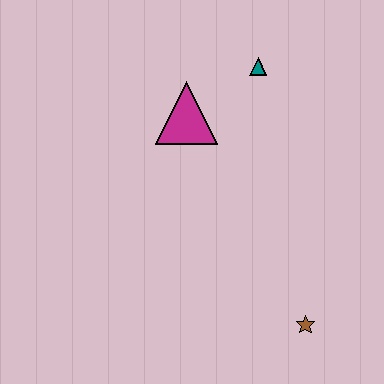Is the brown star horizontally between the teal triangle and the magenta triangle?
No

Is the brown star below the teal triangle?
Yes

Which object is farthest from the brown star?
The teal triangle is farthest from the brown star.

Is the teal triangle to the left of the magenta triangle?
No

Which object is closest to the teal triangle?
The magenta triangle is closest to the teal triangle.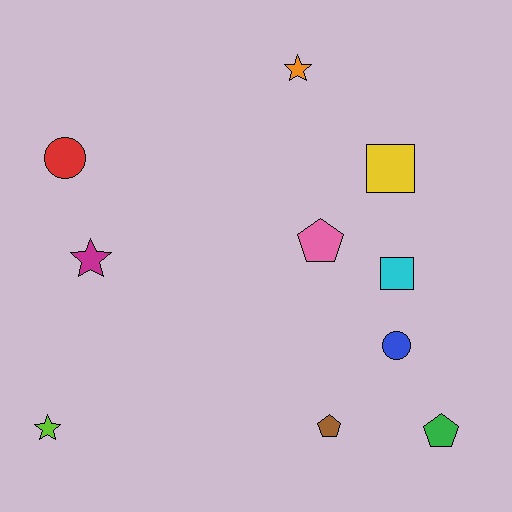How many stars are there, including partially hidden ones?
There are 3 stars.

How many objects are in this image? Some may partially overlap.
There are 10 objects.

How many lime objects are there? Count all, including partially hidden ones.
There is 1 lime object.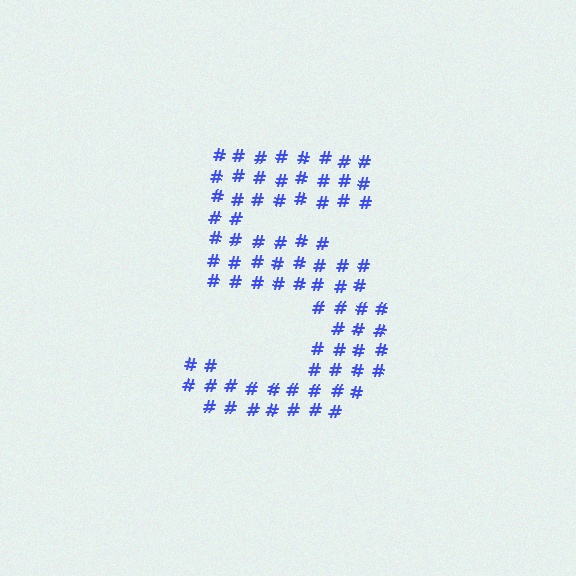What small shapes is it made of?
It is made of small hash symbols.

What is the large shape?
The large shape is the digit 5.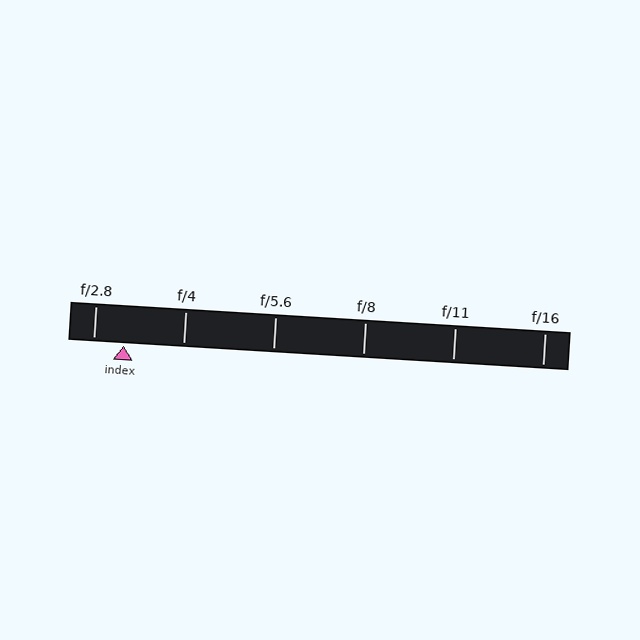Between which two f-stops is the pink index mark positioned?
The index mark is between f/2.8 and f/4.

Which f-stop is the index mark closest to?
The index mark is closest to f/2.8.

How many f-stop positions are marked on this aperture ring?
There are 6 f-stop positions marked.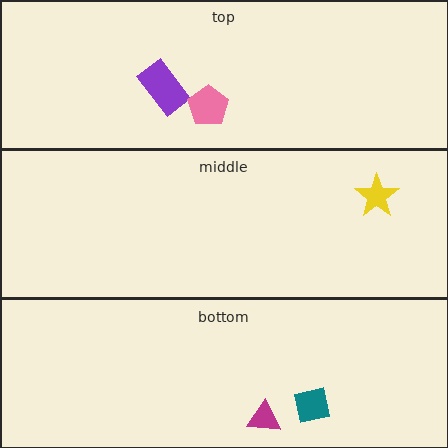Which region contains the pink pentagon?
The top region.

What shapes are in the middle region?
The yellow star.